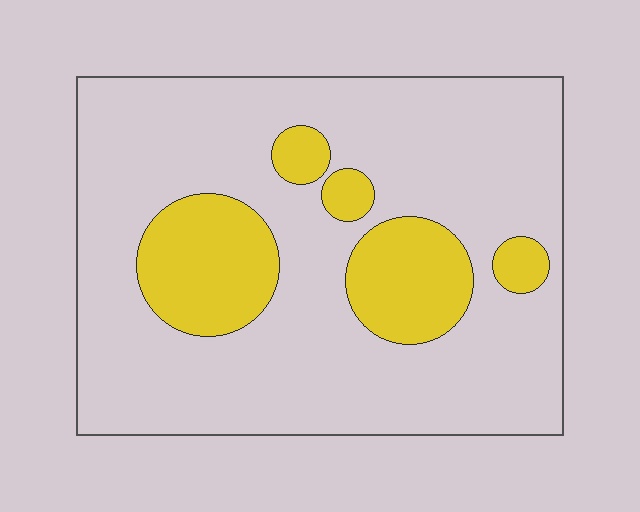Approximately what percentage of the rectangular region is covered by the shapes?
Approximately 20%.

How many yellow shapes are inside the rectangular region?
5.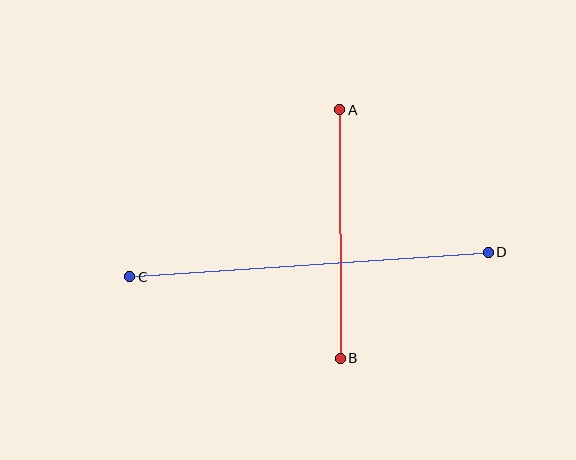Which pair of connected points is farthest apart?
Points C and D are farthest apart.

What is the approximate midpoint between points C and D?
The midpoint is at approximately (309, 264) pixels.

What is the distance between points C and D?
The distance is approximately 359 pixels.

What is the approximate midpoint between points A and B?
The midpoint is at approximately (340, 234) pixels.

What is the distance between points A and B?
The distance is approximately 249 pixels.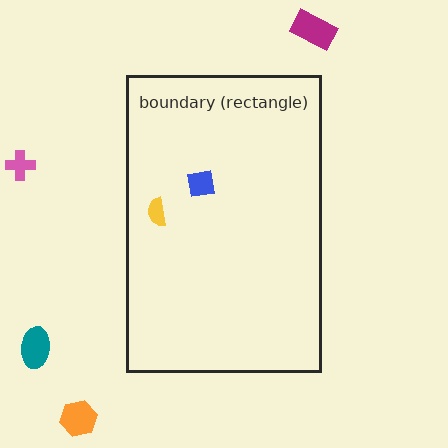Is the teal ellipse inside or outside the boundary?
Outside.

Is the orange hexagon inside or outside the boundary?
Outside.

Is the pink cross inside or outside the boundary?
Outside.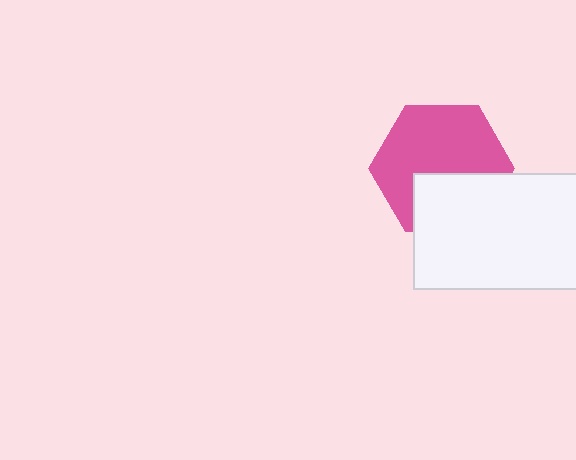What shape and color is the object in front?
The object in front is a white rectangle.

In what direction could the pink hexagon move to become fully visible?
The pink hexagon could move up. That would shift it out from behind the white rectangle entirely.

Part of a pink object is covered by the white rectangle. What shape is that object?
It is a hexagon.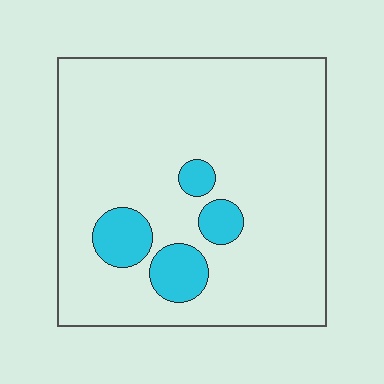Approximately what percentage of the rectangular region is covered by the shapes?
Approximately 10%.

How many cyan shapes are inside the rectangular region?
4.